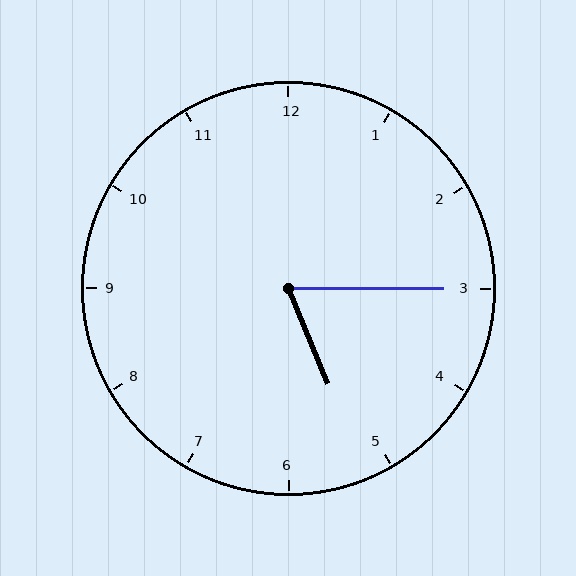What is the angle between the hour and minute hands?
Approximately 68 degrees.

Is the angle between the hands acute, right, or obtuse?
It is acute.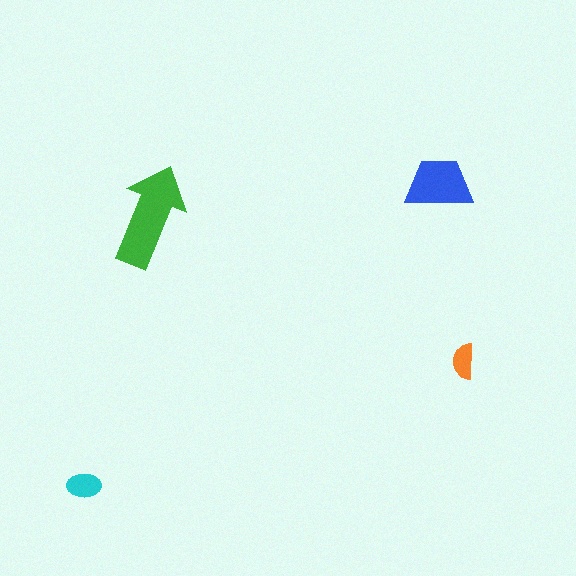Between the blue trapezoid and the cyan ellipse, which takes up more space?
The blue trapezoid.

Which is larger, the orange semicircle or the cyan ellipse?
The cyan ellipse.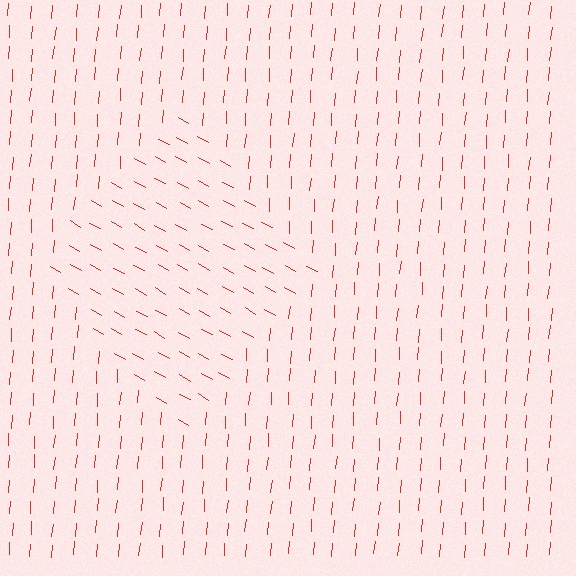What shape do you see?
I see a diamond.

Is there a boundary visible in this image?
Yes, there is a texture boundary formed by a change in line orientation.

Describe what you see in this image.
The image is filled with small red line segments. A diamond region in the image has lines oriented differently from the surrounding lines, creating a visible texture boundary.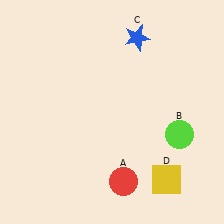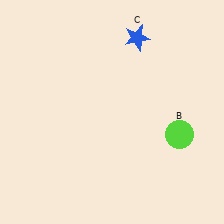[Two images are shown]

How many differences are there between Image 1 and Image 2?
There are 2 differences between the two images.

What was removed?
The red circle (A), the yellow square (D) were removed in Image 2.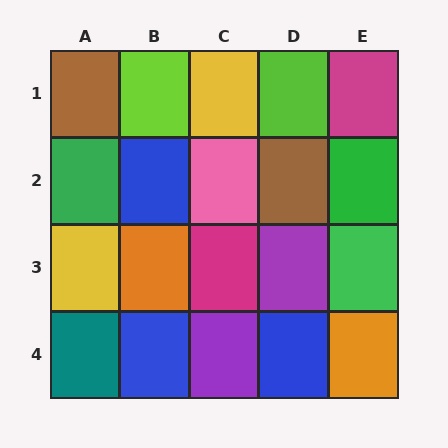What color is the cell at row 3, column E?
Green.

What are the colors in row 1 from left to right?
Brown, lime, yellow, lime, magenta.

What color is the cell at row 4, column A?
Teal.